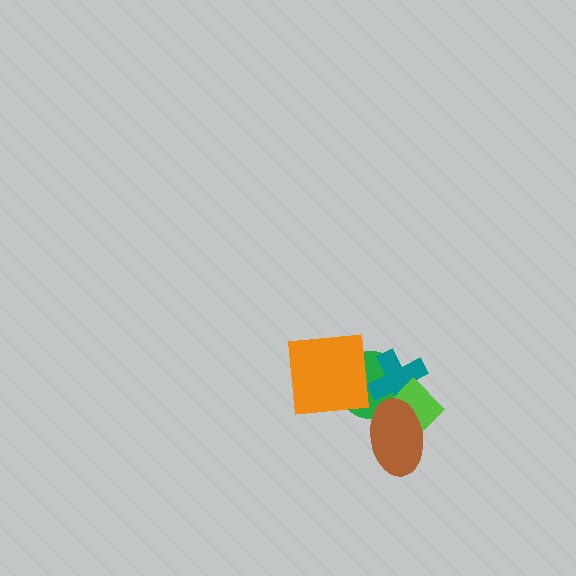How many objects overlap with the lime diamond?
3 objects overlap with the lime diamond.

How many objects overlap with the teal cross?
3 objects overlap with the teal cross.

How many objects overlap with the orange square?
1 object overlaps with the orange square.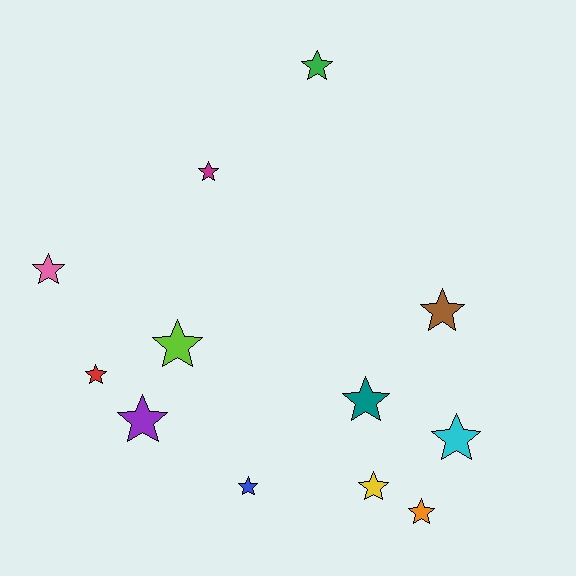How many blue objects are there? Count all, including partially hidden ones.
There is 1 blue object.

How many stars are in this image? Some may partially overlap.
There are 12 stars.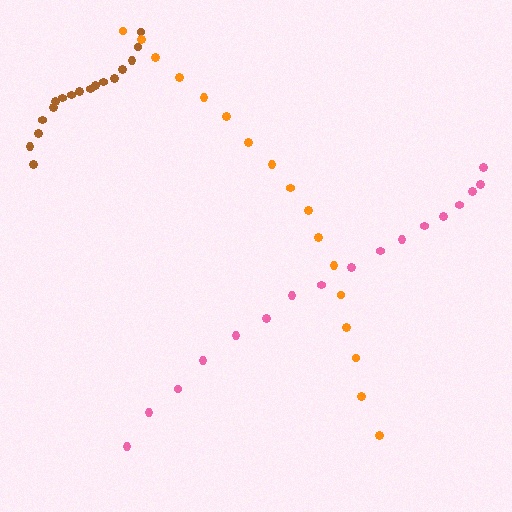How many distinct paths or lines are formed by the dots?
There are 3 distinct paths.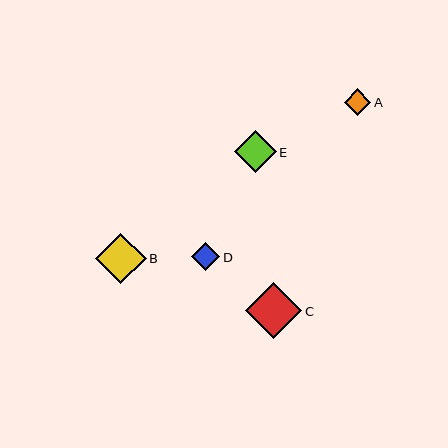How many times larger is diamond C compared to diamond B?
Diamond C is approximately 1.1 times the size of diamond B.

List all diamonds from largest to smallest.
From largest to smallest: C, B, E, D, A.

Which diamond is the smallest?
Diamond A is the smallest with a size of approximately 27 pixels.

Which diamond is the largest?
Diamond C is the largest with a size of approximately 56 pixels.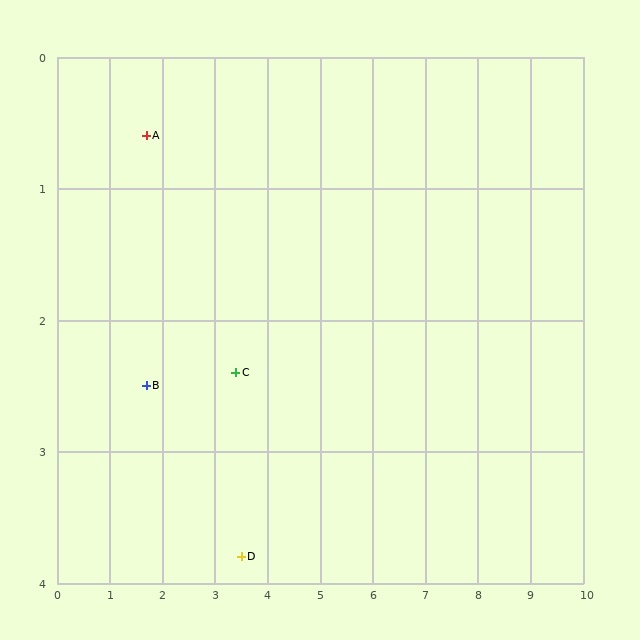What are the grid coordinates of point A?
Point A is at approximately (1.7, 0.6).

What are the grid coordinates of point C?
Point C is at approximately (3.4, 2.4).